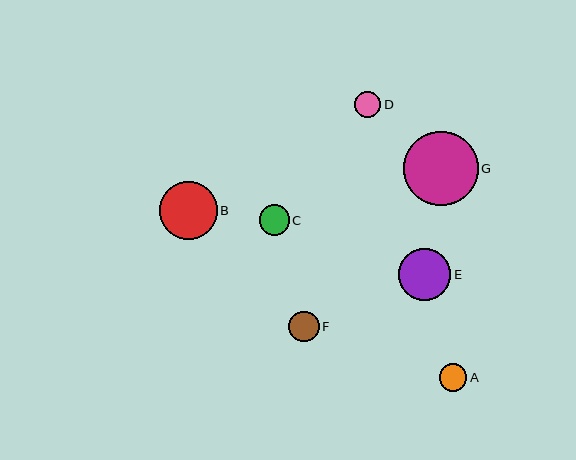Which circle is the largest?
Circle G is the largest with a size of approximately 74 pixels.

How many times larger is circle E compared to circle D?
Circle E is approximately 2.0 times the size of circle D.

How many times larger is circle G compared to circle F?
Circle G is approximately 2.4 times the size of circle F.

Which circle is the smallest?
Circle D is the smallest with a size of approximately 26 pixels.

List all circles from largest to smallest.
From largest to smallest: G, B, E, F, C, A, D.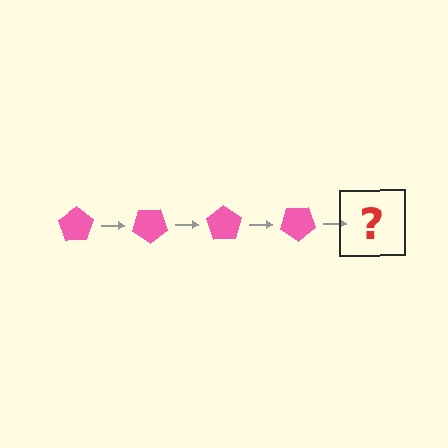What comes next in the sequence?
The next element should be a pink pentagon rotated 140 degrees.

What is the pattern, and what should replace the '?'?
The pattern is that the pentagon rotates 35 degrees each step. The '?' should be a pink pentagon rotated 140 degrees.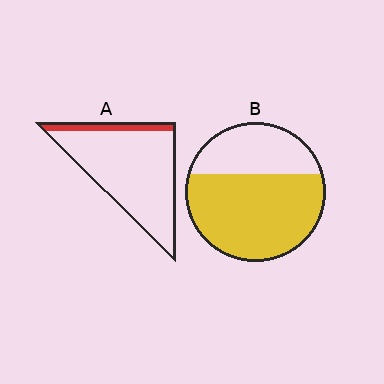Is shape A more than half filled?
No.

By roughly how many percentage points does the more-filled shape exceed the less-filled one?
By roughly 55 percentage points (B over A).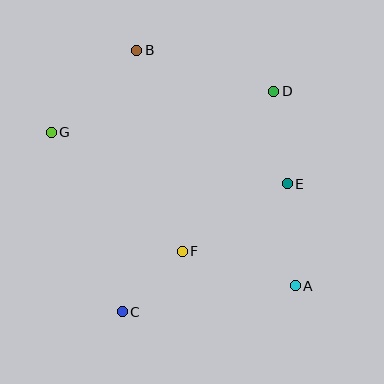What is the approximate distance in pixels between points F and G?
The distance between F and G is approximately 177 pixels.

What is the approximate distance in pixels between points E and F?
The distance between E and F is approximately 125 pixels.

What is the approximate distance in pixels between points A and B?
The distance between A and B is approximately 284 pixels.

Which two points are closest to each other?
Points C and F are closest to each other.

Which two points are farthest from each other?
Points A and G are farthest from each other.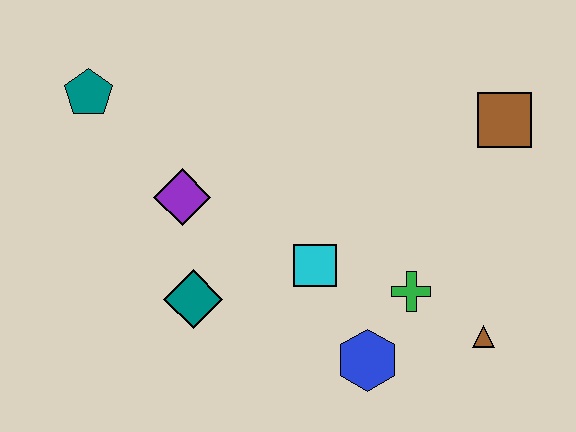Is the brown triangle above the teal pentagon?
No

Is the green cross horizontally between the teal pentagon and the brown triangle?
Yes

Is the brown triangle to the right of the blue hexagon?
Yes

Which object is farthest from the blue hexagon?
The teal pentagon is farthest from the blue hexagon.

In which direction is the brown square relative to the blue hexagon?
The brown square is above the blue hexagon.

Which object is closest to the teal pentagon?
The purple diamond is closest to the teal pentagon.